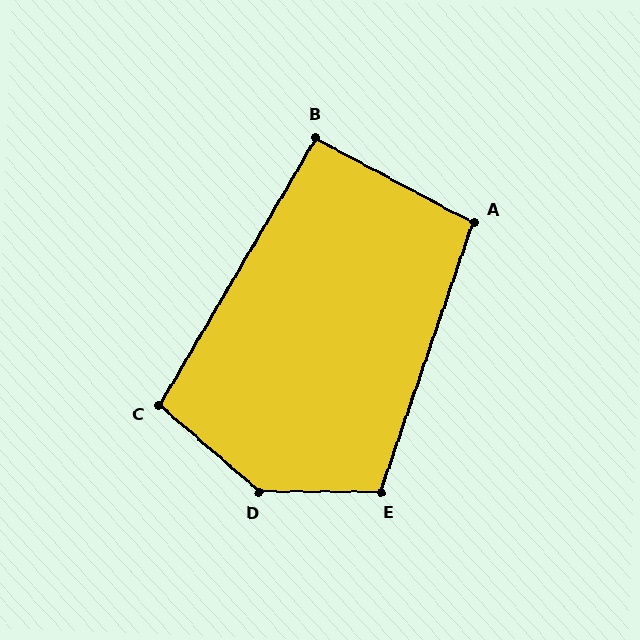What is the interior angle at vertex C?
Approximately 100 degrees (obtuse).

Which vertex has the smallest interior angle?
B, at approximately 92 degrees.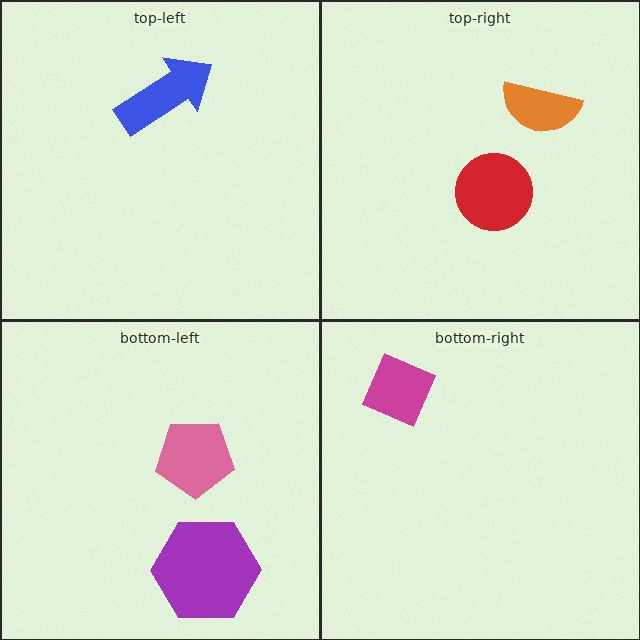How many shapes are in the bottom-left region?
2.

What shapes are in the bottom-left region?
The purple hexagon, the pink pentagon.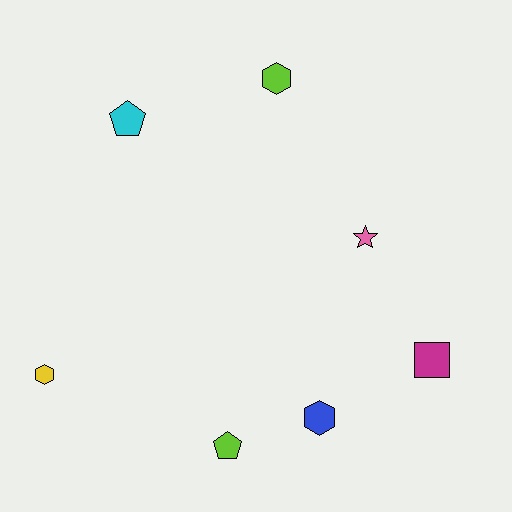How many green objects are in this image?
There are no green objects.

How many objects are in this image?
There are 7 objects.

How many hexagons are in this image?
There are 3 hexagons.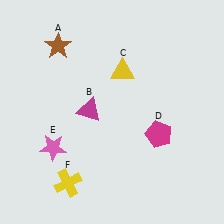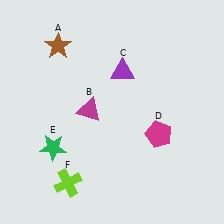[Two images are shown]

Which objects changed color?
C changed from yellow to purple. E changed from pink to green. F changed from yellow to lime.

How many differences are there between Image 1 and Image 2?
There are 3 differences between the two images.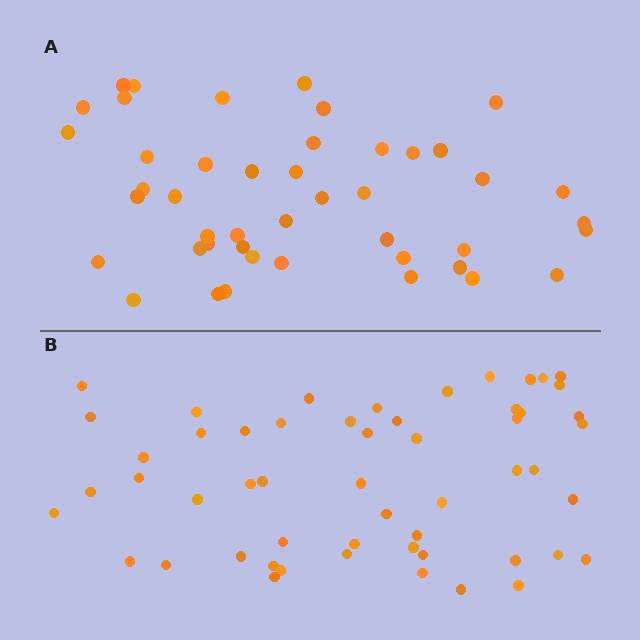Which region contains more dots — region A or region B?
Region B (the bottom region) has more dots.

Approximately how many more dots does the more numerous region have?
Region B has roughly 8 or so more dots than region A.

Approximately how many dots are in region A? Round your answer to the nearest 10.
About 40 dots. (The exact count is 45, which rounds to 40.)